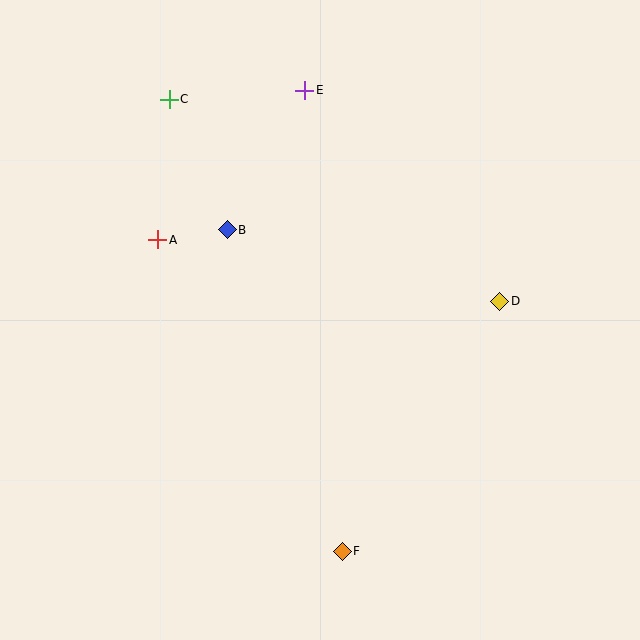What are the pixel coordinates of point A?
Point A is at (158, 240).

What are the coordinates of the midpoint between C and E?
The midpoint between C and E is at (237, 95).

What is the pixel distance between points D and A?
The distance between D and A is 347 pixels.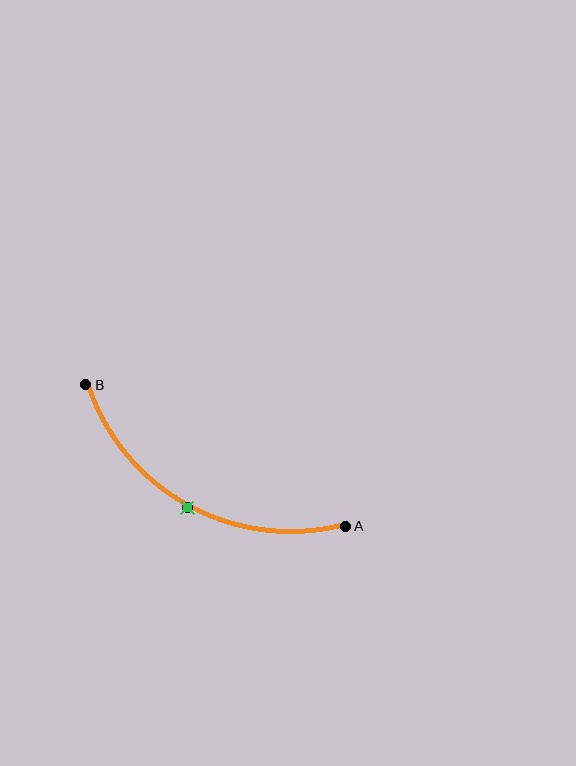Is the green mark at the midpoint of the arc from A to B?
Yes. The green mark lies on the arc at equal arc-length from both A and B — it is the arc midpoint.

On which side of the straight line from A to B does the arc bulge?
The arc bulges below the straight line connecting A and B.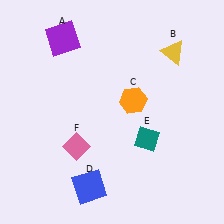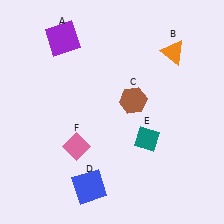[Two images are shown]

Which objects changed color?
B changed from yellow to orange. C changed from orange to brown.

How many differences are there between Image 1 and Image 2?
There are 2 differences between the two images.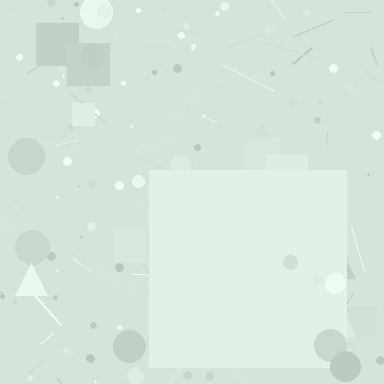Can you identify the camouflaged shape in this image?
The camouflaged shape is a square.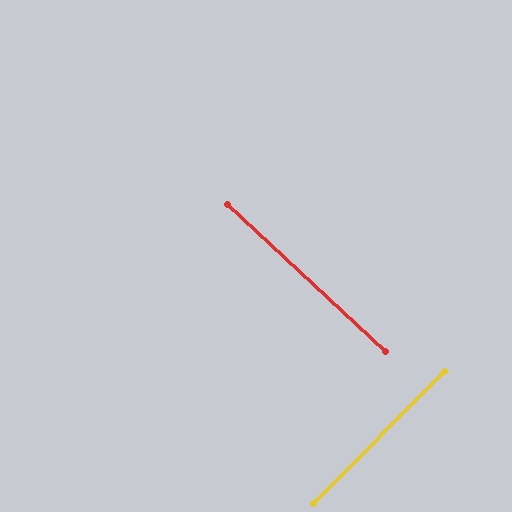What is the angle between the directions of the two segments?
Approximately 88 degrees.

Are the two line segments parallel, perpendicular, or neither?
Perpendicular — they meet at approximately 88°.